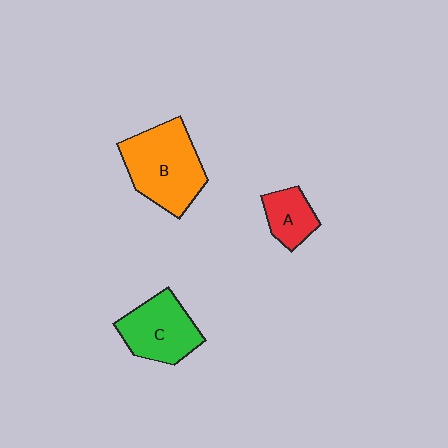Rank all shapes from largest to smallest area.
From largest to smallest: B (orange), C (green), A (red).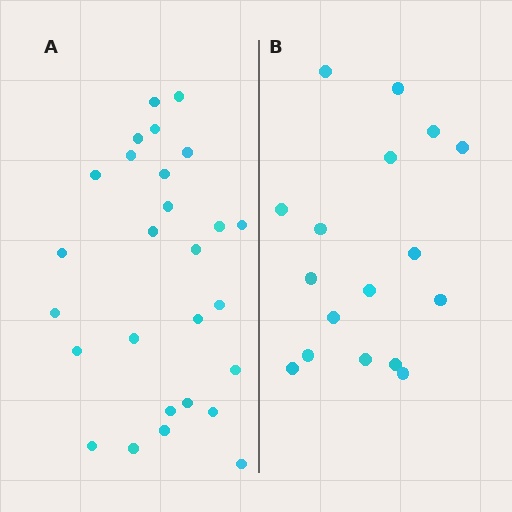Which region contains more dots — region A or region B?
Region A (the left region) has more dots.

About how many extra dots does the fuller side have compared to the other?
Region A has roughly 10 or so more dots than region B.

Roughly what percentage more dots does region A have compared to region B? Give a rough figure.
About 60% more.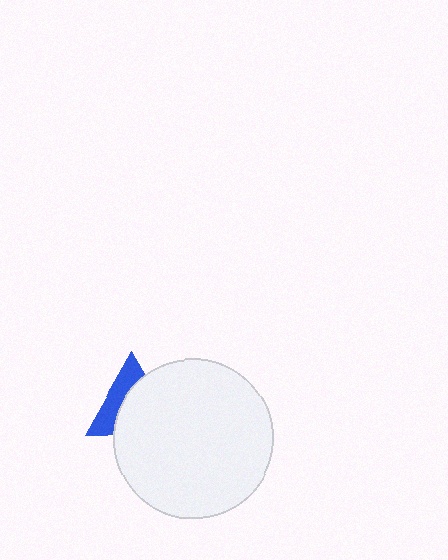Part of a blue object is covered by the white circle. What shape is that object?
It is a triangle.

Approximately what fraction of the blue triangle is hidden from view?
Roughly 59% of the blue triangle is hidden behind the white circle.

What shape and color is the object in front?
The object in front is a white circle.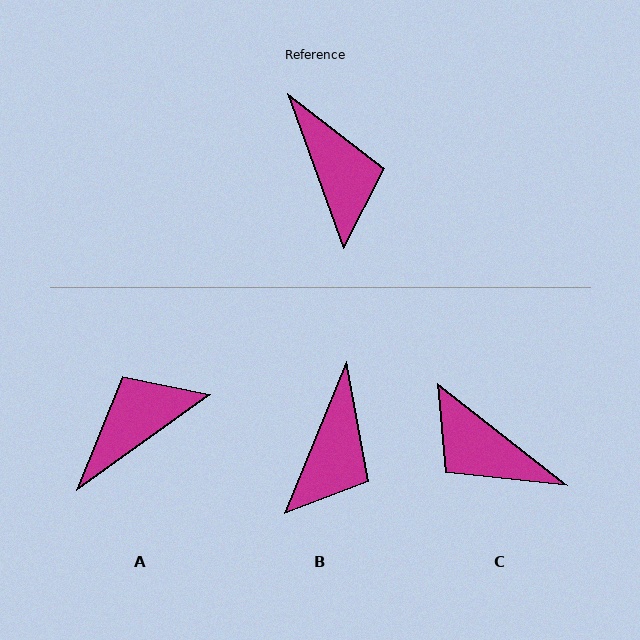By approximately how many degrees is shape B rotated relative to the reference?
Approximately 42 degrees clockwise.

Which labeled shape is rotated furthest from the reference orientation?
C, about 148 degrees away.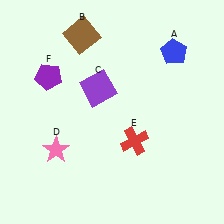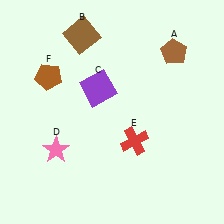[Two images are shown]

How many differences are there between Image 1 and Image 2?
There are 2 differences between the two images.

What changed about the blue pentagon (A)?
In Image 1, A is blue. In Image 2, it changed to brown.